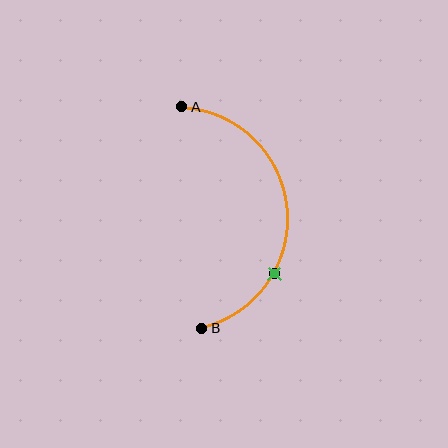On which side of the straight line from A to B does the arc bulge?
The arc bulges to the right of the straight line connecting A and B.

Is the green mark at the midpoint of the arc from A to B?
No. The green mark lies on the arc but is closer to endpoint B. The arc midpoint would be at the point on the curve equidistant along the arc from both A and B.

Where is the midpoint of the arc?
The arc midpoint is the point on the curve farthest from the straight line joining A and B. It sits to the right of that line.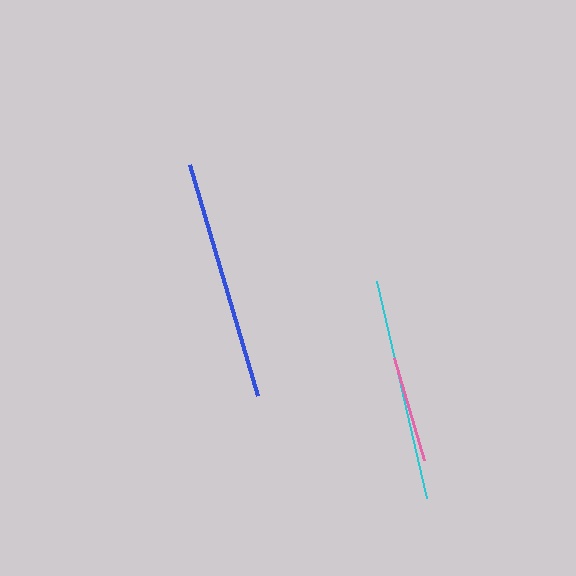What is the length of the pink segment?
The pink segment is approximately 106 pixels long.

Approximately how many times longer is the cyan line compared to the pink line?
The cyan line is approximately 2.1 times the length of the pink line.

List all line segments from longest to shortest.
From longest to shortest: blue, cyan, pink.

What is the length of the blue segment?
The blue segment is approximately 241 pixels long.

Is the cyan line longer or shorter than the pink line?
The cyan line is longer than the pink line.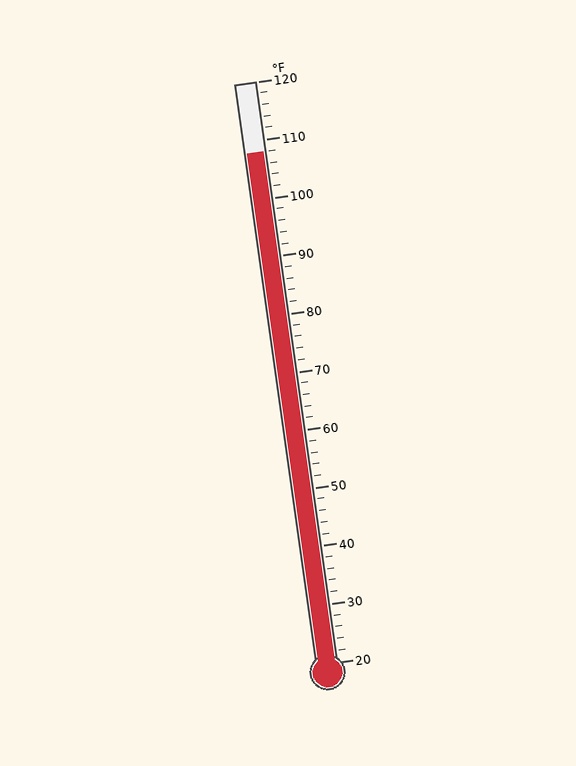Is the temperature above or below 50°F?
The temperature is above 50°F.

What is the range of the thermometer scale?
The thermometer scale ranges from 20°F to 120°F.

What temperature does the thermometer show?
The thermometer shows approximately 108°F.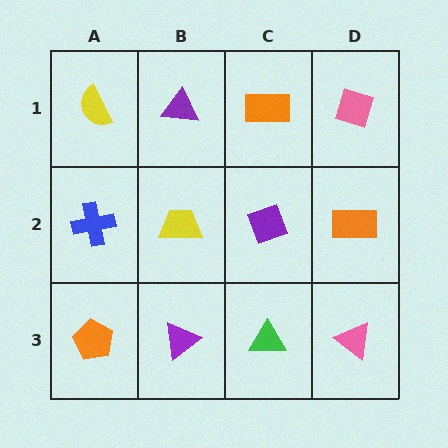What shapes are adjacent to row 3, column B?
A yellow trapezoid (row 2, column B), an orange pentagon (row 3, column A), a green triangle (row 3, column C).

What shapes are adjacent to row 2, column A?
A yellow semicircle (row 1, column A), an orange pentagon (row 3, column A), a yellow trapezoid (row 2, column B).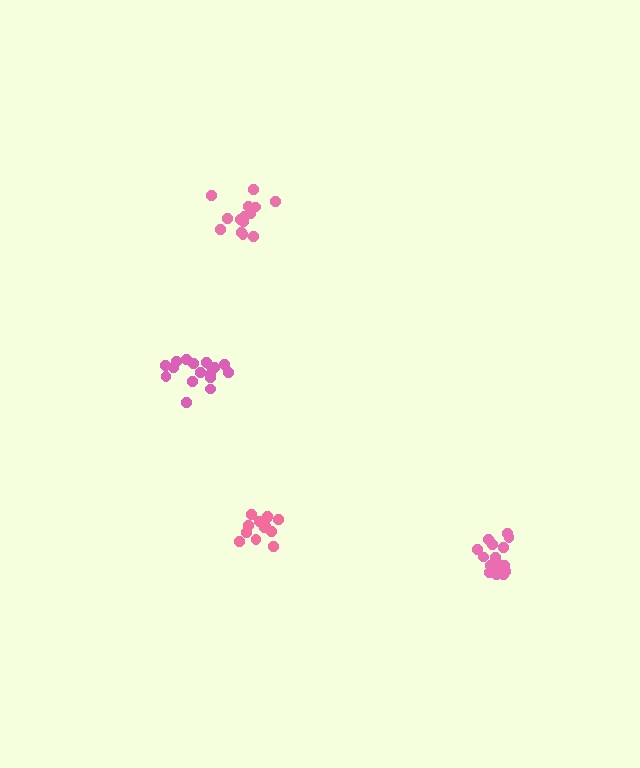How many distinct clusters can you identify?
There are 4 distinct clusters.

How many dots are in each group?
Group 1: 17 dots, Group 2: 13 dots, Group 3: 19 dots, Group 4: 15 dots (64 total).